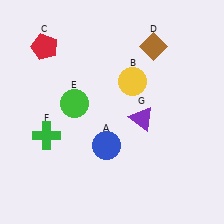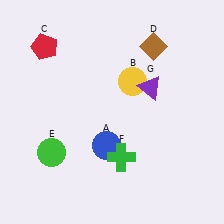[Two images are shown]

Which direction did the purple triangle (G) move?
The purple triangle (G) moved up.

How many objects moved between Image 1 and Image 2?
3 objects moved between the two images.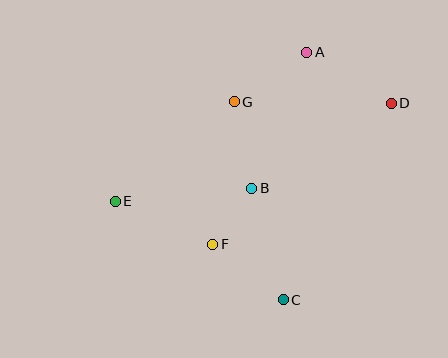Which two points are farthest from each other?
Points D and E are farthest from each other.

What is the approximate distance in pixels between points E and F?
The distance between E and F is approximately 106 pixels.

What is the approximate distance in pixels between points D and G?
The distance between D and G is approximately 157 pixels.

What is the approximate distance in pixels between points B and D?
The distance between B and D is approximately 164 pixels.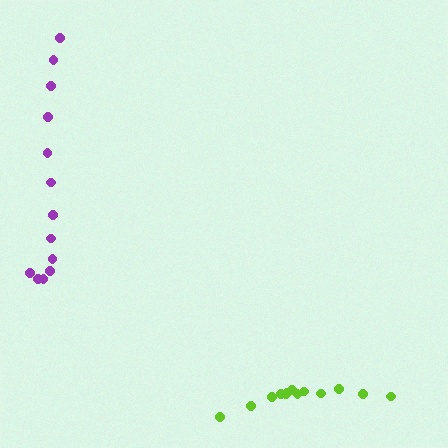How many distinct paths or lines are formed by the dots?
There are 2 distinct paths.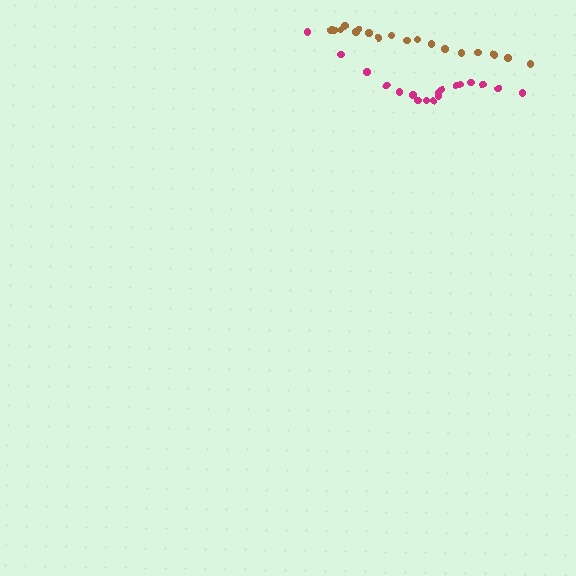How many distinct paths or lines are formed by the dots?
There are 2 distinct paths.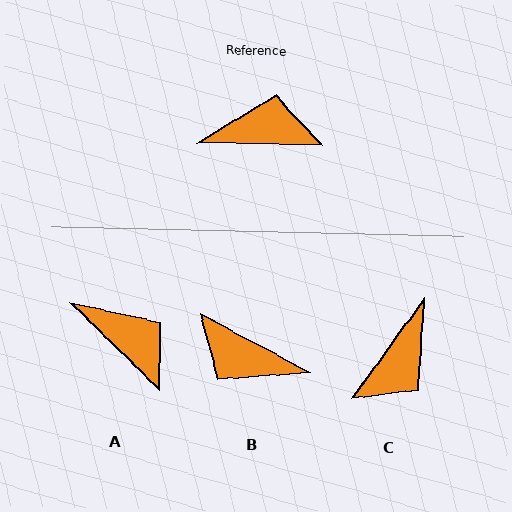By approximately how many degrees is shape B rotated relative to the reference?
Approximately 152 degrees counter-clockwise.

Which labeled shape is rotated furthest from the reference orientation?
B, about 152 degrees away.